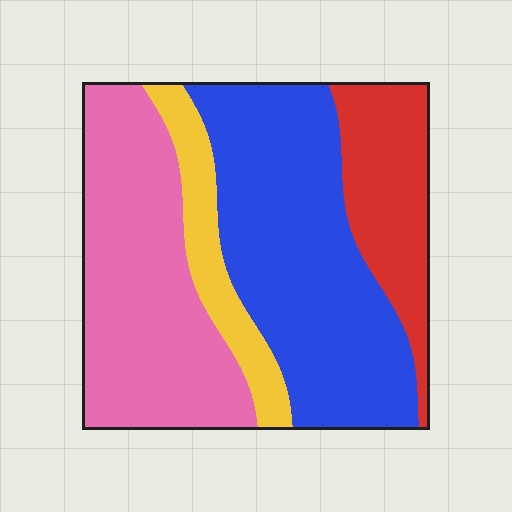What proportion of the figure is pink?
Pink takes up between a third and a half of the figure.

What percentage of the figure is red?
Red takes up less than a quarter of the figure.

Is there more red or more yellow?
Red.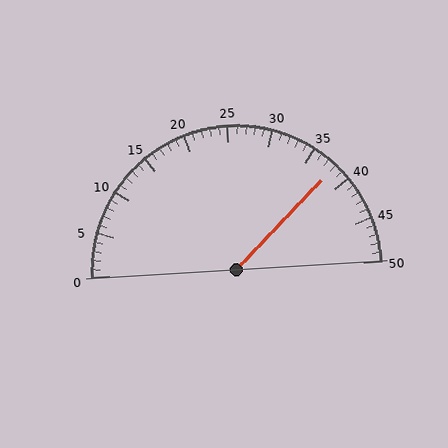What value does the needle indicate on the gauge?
The needle indicates approximately 38.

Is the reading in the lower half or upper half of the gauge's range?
The reading is in the upper half of the range (0 to 50).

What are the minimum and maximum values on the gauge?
The gauge ranges from 0 to 50.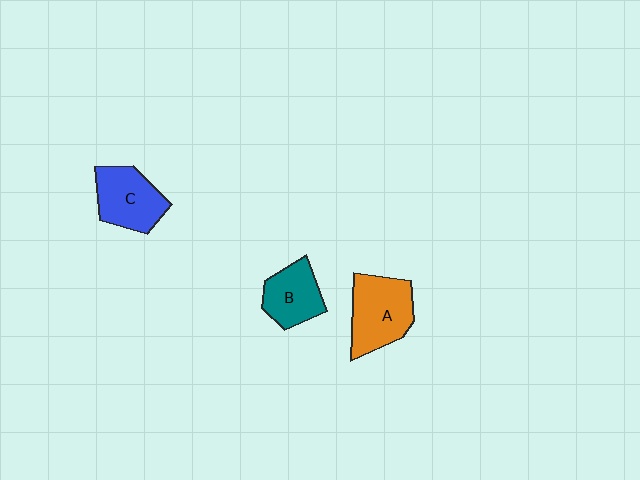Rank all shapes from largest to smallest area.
From largest to smallest: A (orange), C (blue), B (teal).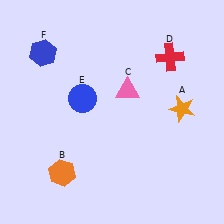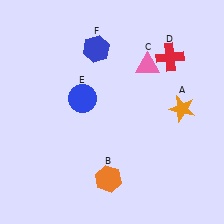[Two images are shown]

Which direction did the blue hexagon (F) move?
The blue hexagon (F) moved right.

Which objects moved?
The objects that moved are: the orange hexagon (B), the pink triangle (C), the blue hexagon (F).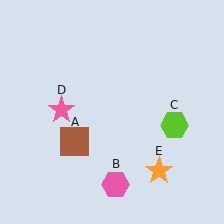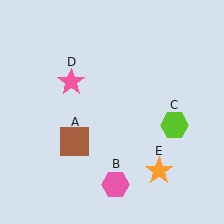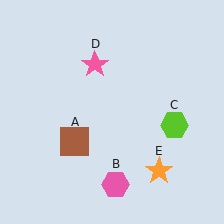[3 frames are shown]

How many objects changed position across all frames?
1 object changed position: pink star (object D).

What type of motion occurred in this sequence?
The pink star (object D) rotated clockwise around the center of the scene.